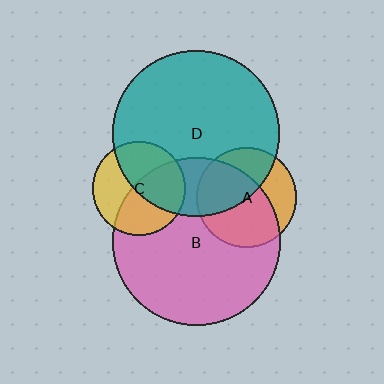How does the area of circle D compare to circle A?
Approximately 2.7 times.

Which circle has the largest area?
Circle B (pink).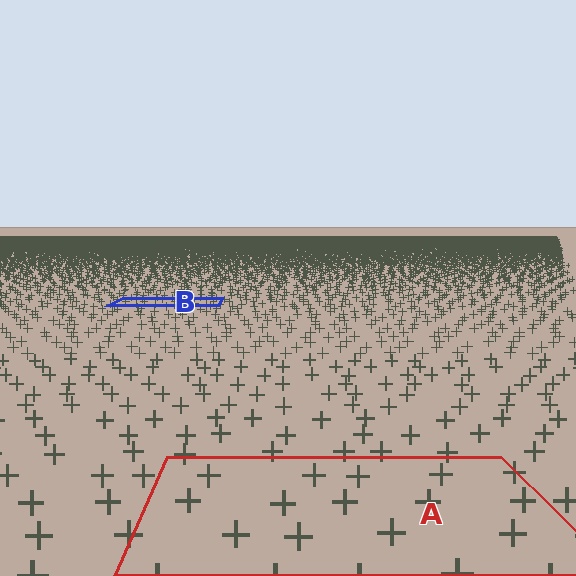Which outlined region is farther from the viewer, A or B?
Region B is farther from the viewer — the texture elements inside it appear smaller and more densely packed.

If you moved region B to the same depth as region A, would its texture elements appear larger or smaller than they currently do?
They would appear larger. At a closer depth, the same texture elements are projected at a bigger on-screen size.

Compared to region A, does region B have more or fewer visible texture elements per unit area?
Region B has more texture elements per unit area — they are packed more densely because it is farther away.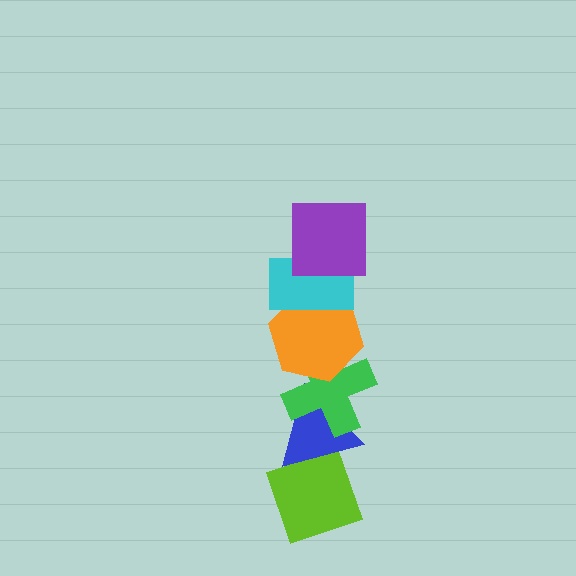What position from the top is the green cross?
The green cross is 4th from the top.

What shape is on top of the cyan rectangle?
The purple square is on top of the cyan rectangle.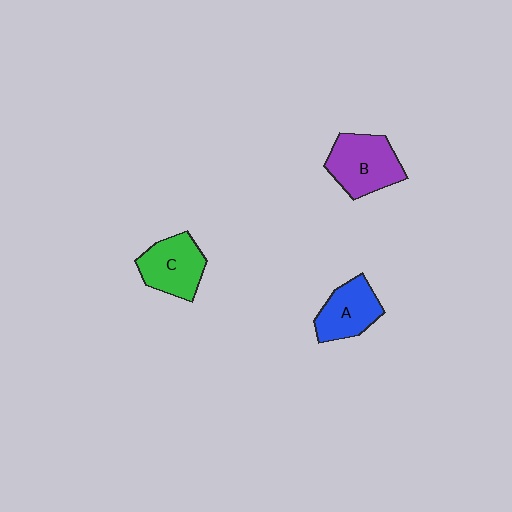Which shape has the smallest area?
Shape A (blue).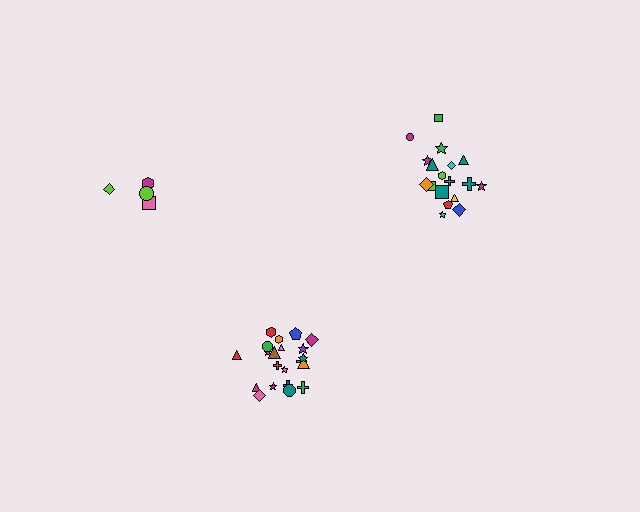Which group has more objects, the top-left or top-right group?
The top-right group.